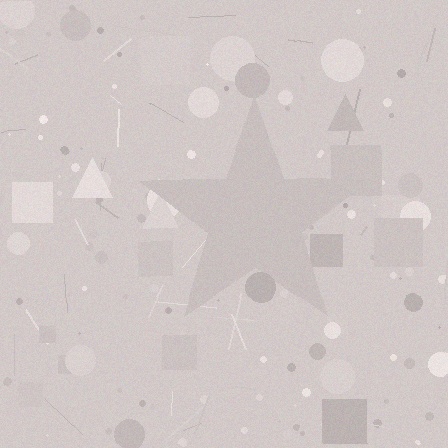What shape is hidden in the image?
A star is hidden in the image.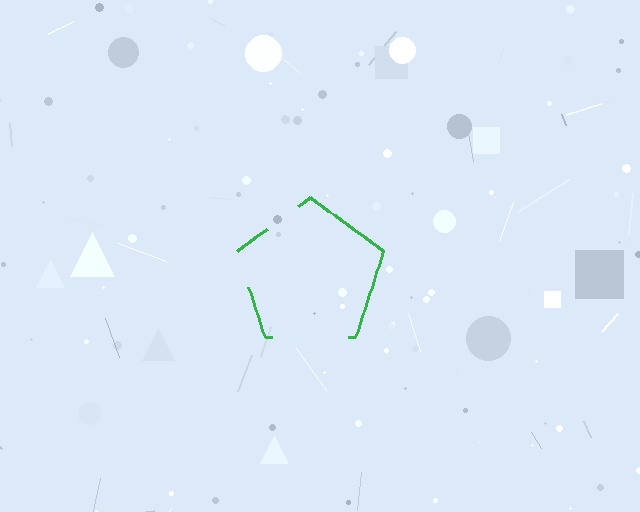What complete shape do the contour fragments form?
The contour fragments form a pentagon.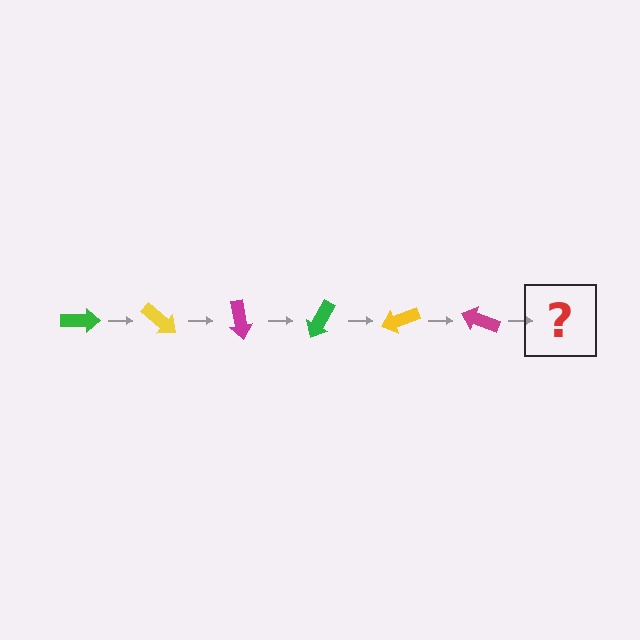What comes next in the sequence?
The next element should be a green arrow, rotated 240 degrees from the start.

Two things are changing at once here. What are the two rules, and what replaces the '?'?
The two rules are that it rotates 40 degrees each step and the color cycles through green, yellow, and magenta. The '?' should be a green arrow, rotated 240 degrees from the start.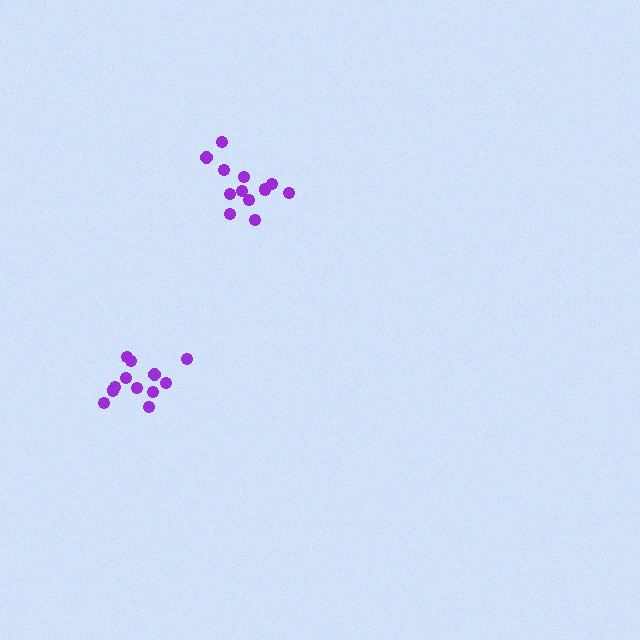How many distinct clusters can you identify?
There are 2 distinct clusters.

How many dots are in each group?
Group 1: 12 dots, Group 2: 12 dots (24 total).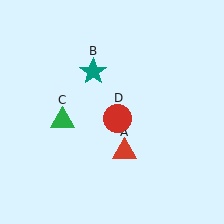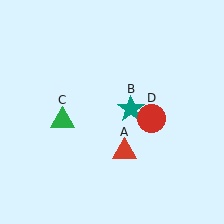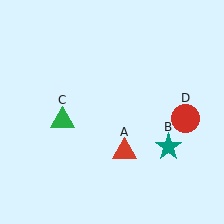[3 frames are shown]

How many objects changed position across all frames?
2 objects changed position: teal star (object B), red circle (object D).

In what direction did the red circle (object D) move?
The red circle (object D) moved right.